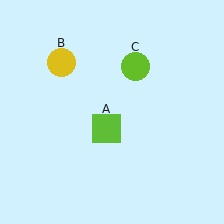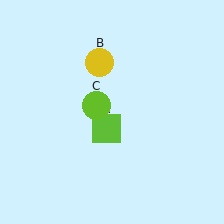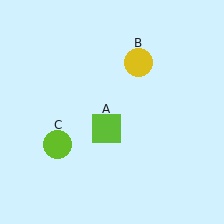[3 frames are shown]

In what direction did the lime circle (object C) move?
The lime circle (object C) moved down and to the left.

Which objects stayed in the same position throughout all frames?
Lime square (object A) remained stationary.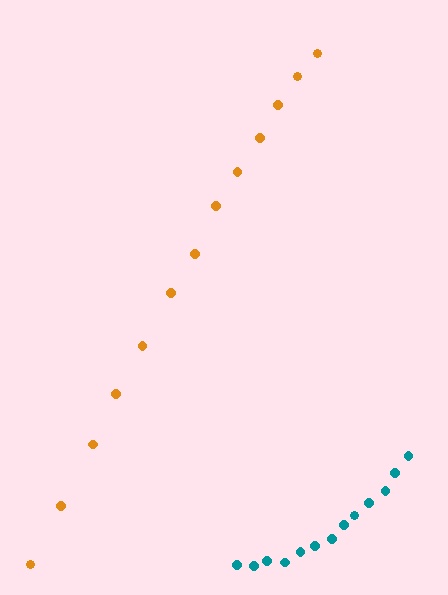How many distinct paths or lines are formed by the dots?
There are 2 distinct paths.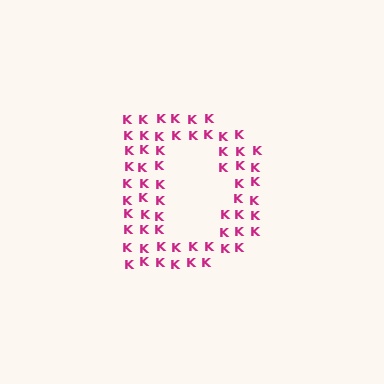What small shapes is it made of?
It is made of small letter K's.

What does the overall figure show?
The overall figure shows the letter D.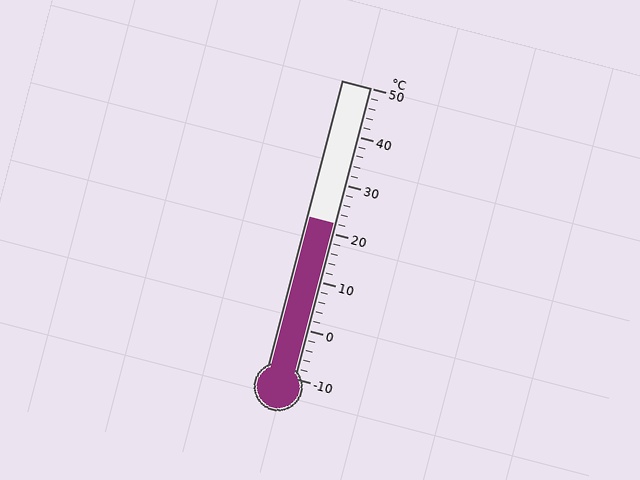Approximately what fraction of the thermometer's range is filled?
The thermometer is filled to approximately 55% of its range.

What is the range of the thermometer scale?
The thermometer scale ranges from -10°C to 50°C.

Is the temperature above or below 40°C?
The temperature is below 40°C.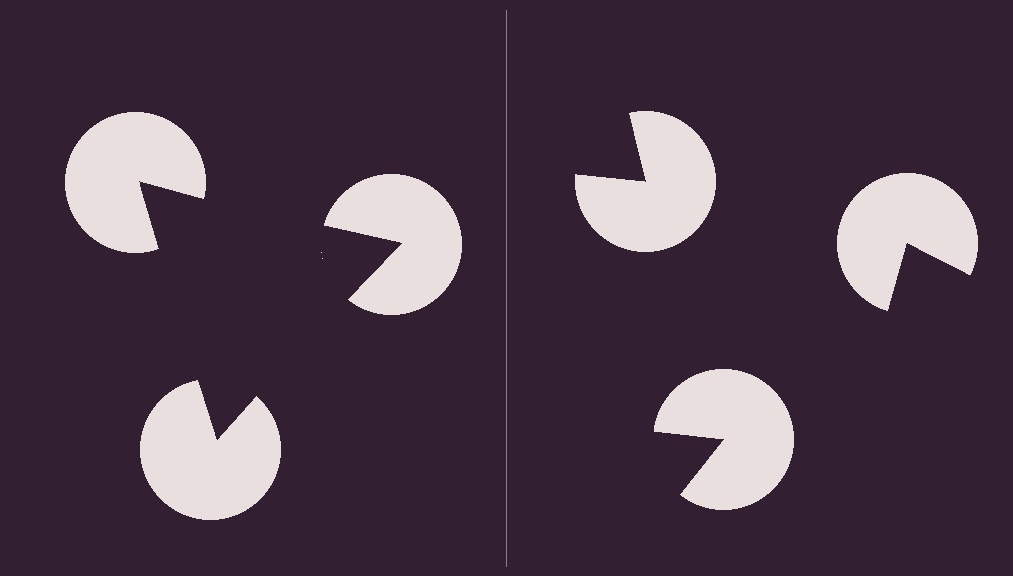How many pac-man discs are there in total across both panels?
6 — 3 on each side.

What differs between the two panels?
The pac-man discs are positioned identically on both sides; only the wedge orientations differ. On the left they align to a triangle; on the right they are misaligned.